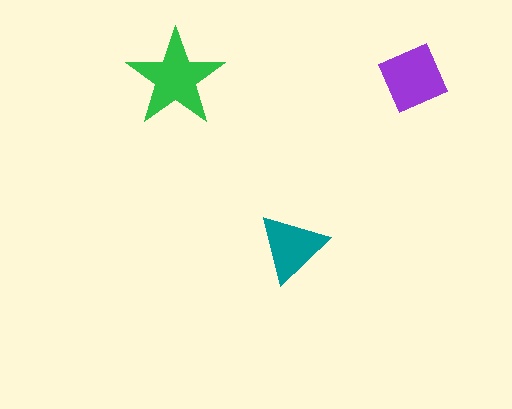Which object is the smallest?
The teal triangle.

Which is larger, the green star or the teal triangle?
The green star.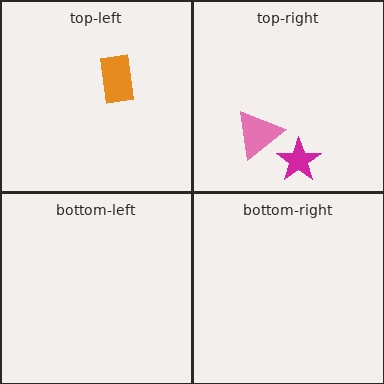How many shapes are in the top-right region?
2.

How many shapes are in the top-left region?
1.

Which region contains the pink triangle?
The top-right region.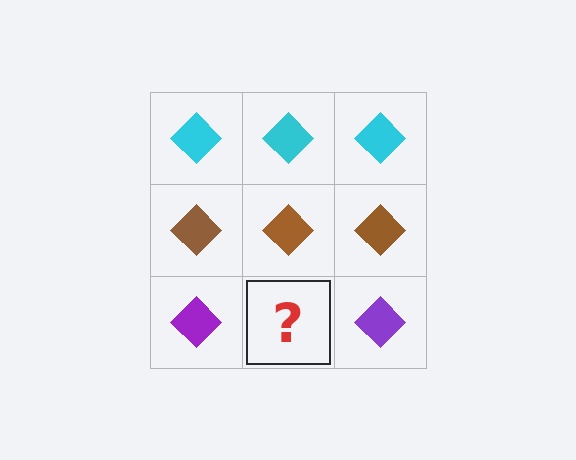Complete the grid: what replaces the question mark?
The question mark should be replaced with a purple diamond.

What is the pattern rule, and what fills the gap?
The rule is that each row has a consistent color. The gap should be filled with a purple diamond.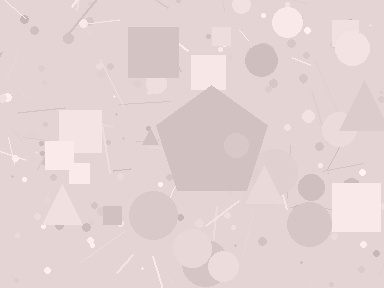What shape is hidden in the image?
A pentagon is hidden in the image.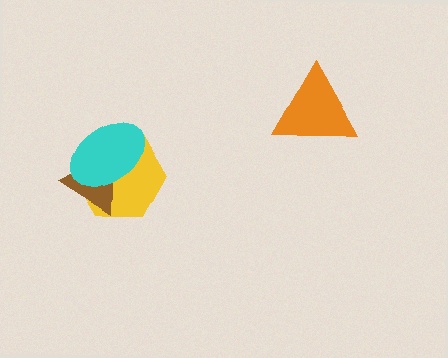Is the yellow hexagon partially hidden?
Yes, it is partially covered by another shape.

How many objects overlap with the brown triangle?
2 objects overlap with the brown triangle.